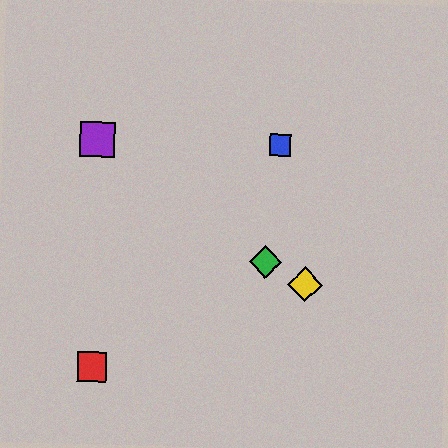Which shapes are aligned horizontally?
The blue square, the purple square are aligned horizontally.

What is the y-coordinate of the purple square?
The purple square is at y≈140.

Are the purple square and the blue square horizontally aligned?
Yes, both are at y≈140.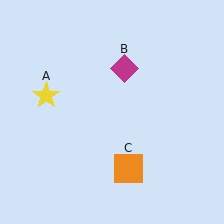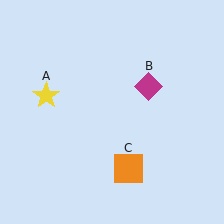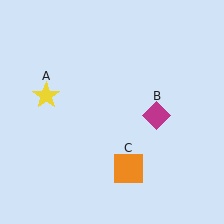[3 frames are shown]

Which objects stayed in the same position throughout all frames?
Yellow star (object A) and orange square (object C) remained stationary.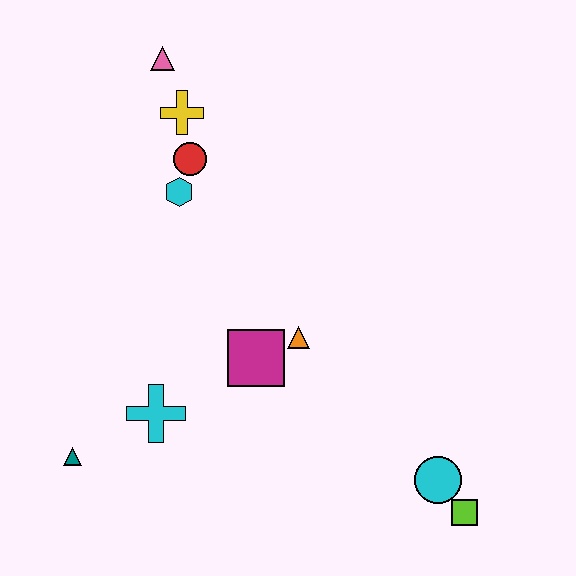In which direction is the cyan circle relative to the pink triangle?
The cyan circle is below the pink triangle.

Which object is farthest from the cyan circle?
The pink triangle is farthest from the cyan circle.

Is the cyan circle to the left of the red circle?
No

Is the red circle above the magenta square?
Yes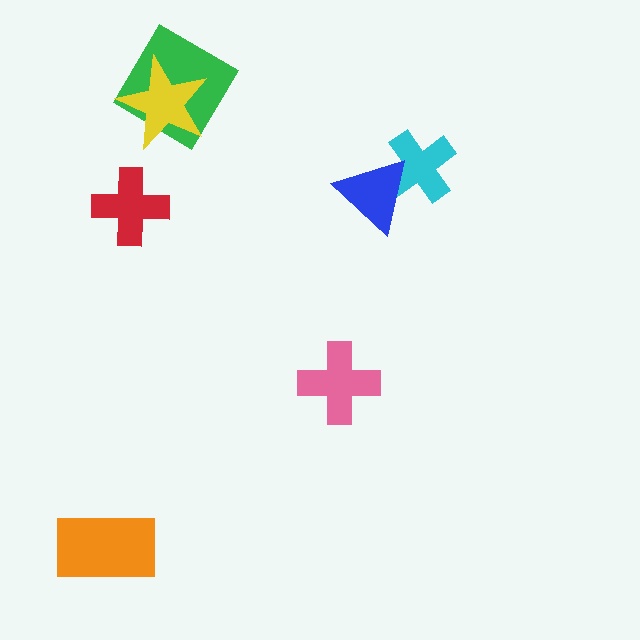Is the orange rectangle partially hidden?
No, no other shape covers it.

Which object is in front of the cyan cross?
The blue triangle is in front of the cyan cross.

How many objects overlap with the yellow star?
1 object overlaps with the yellow star.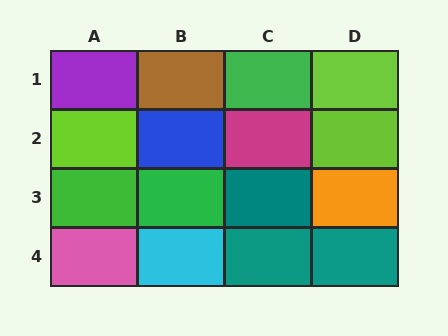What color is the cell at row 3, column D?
Orange.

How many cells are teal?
3 cells are teal.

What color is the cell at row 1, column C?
Green.